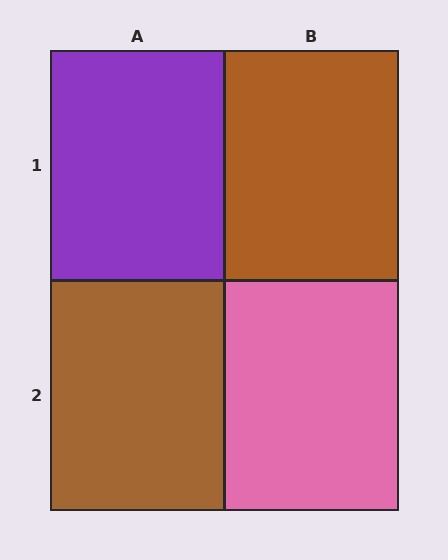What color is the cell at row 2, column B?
Pink.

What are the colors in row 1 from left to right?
Purple, brown.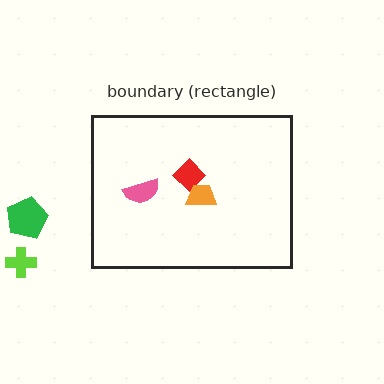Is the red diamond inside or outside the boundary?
Inside.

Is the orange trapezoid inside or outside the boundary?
Inside.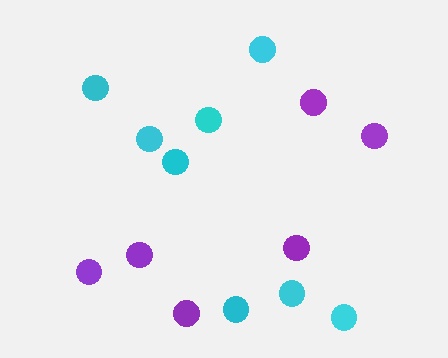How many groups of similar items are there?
There are 2 groups: one group of purple circles (6) and one group of cyan circles (8).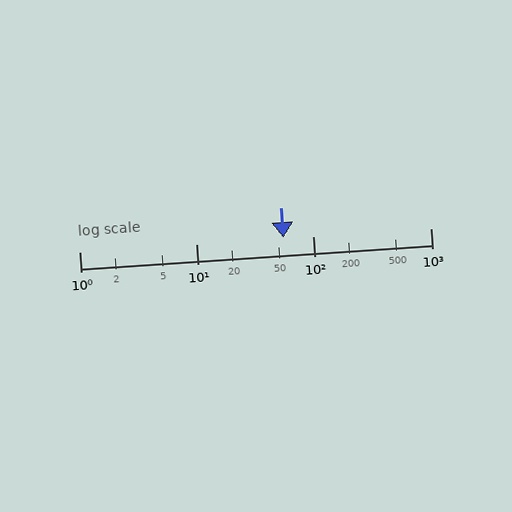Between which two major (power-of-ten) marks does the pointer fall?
The pointer is between 10 and 100.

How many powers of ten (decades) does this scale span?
The scale spans 3 decades, from 1 to 1000.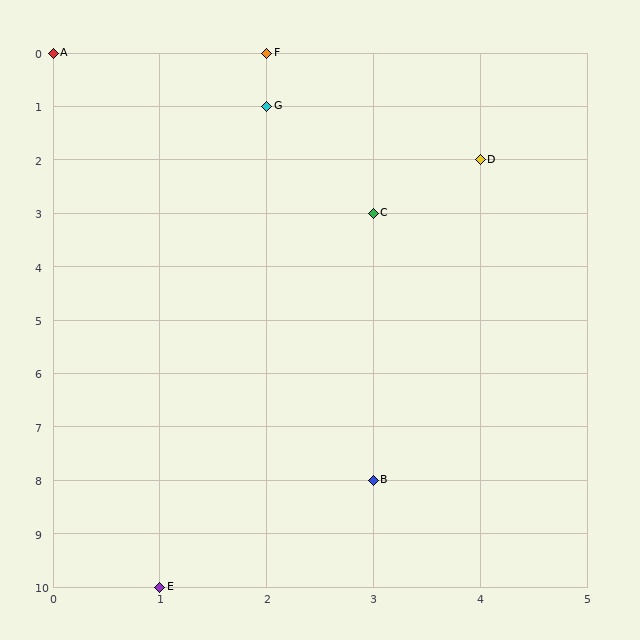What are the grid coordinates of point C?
Point C is at grid coordinates (3, 3).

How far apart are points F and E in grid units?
Points F and E are 1 column and 10 rows apart (about 10.0 grid units diagonally).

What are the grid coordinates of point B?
Point B is at grid coordinates (3, 8).